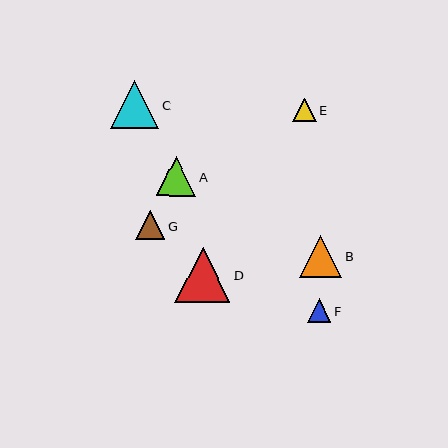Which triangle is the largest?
Triangle D is the largest with a size of approximately 55 pixels.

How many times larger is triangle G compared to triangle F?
Triangle G is approximately 1.3 times the size of triangle F.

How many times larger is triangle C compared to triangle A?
Triangle C is approximately 1.2 times the size of triangle A.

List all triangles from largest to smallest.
From largest to smallest: D, C, B, A, G, E, F.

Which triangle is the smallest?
Triangle F is the smallest with a size of approximately 23 pixels.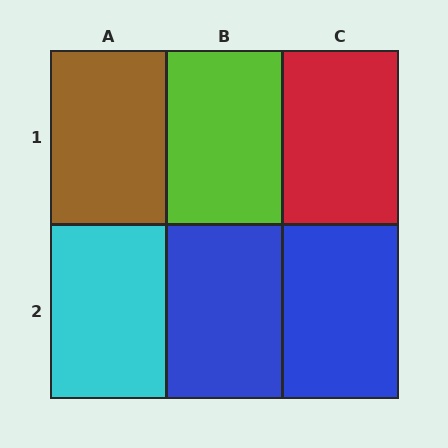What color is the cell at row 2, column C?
Blue.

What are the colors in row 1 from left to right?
Brown, lime, red.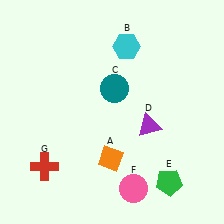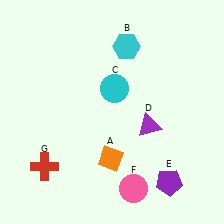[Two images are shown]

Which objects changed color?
C changed from teal to cyan. E changed from green to purple.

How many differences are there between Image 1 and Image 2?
There are 2 differences between the two images.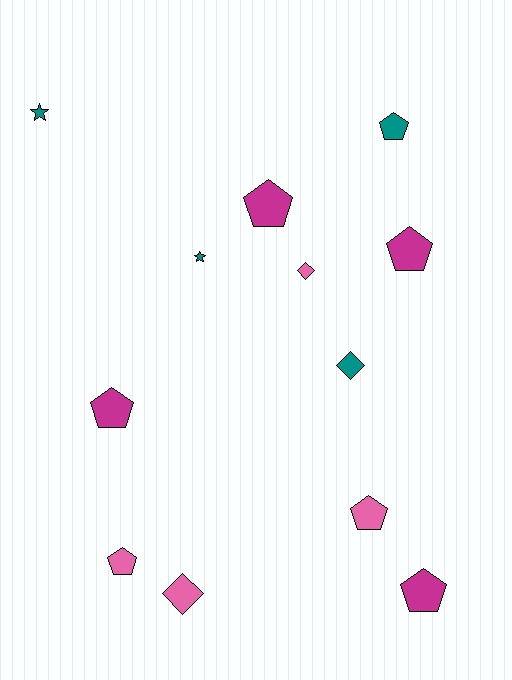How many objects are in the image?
There are 12 objects.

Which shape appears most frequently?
Pentagon, with 7 objects.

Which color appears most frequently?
Teal, with 4 objects.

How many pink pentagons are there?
There are 2 pink pentagons.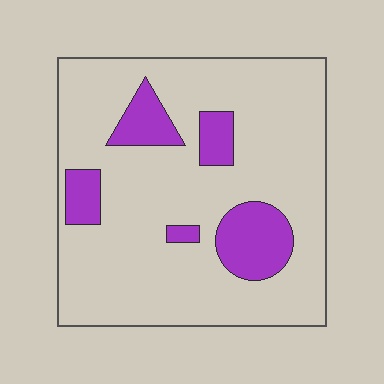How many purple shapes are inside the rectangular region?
5.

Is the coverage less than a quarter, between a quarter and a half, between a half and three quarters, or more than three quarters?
Less than a quarter.